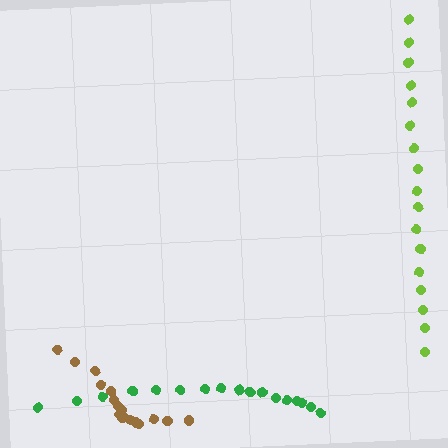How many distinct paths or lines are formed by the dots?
There are 3 distinct paths.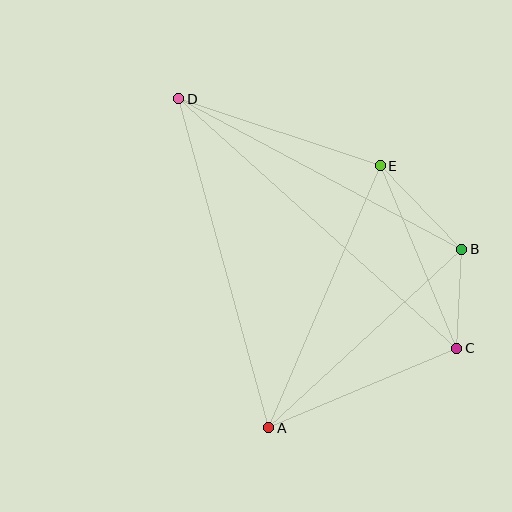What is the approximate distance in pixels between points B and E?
The distance between B and E is approximately 117 pixels.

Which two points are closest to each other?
Points B and C are closest to each other.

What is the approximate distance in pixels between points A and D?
The distance between A and D is approximately 341 pixels.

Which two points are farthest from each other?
Points C and D are farthest from each other.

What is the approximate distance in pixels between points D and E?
The distance between D and E is approximately 212 pixels.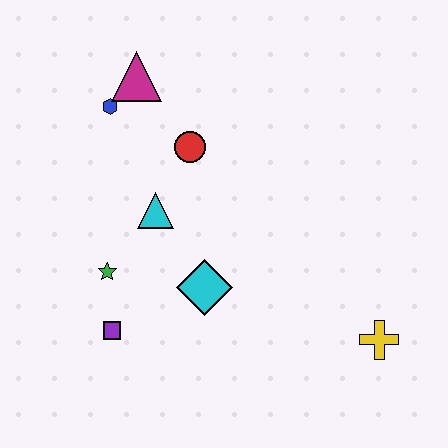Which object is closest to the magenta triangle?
The blue hexagon is closest to the magenta triangle.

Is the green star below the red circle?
Yes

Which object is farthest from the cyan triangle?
The yellow cross is farthest from the cyan triangle.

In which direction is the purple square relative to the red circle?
The purple square is below the red circle.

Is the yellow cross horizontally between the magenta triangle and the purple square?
No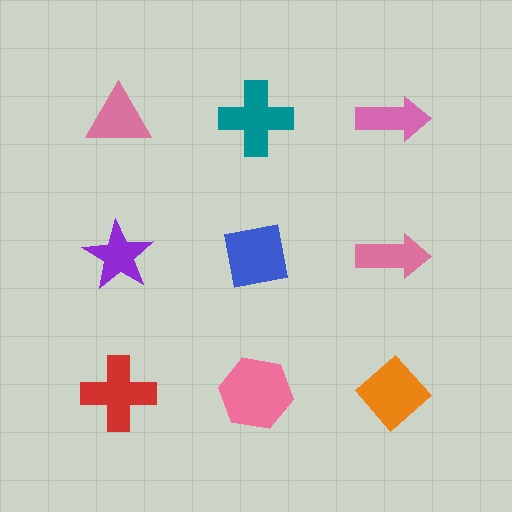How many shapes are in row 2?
3 shapes.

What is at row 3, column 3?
An orange diamond.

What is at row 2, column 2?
A blue square.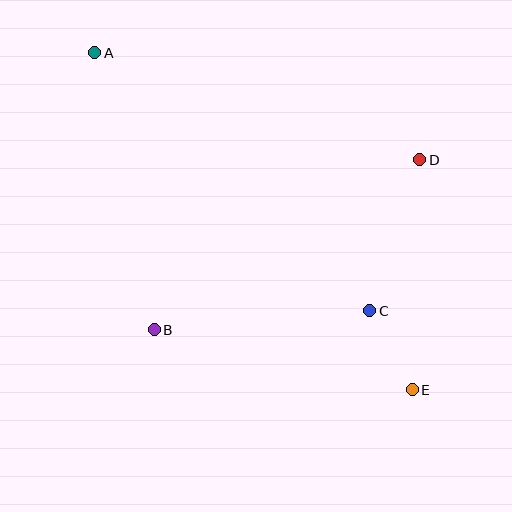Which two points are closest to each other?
Points C and E are closest to each other.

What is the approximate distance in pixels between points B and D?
The distance between B and D is approximately 315 pixels.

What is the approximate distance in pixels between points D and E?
The distance between D and E is approximately 230 pixels.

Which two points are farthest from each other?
Points A and E are farthest from each other.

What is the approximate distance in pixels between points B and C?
The distance between B and C is approximately 216 pixels.